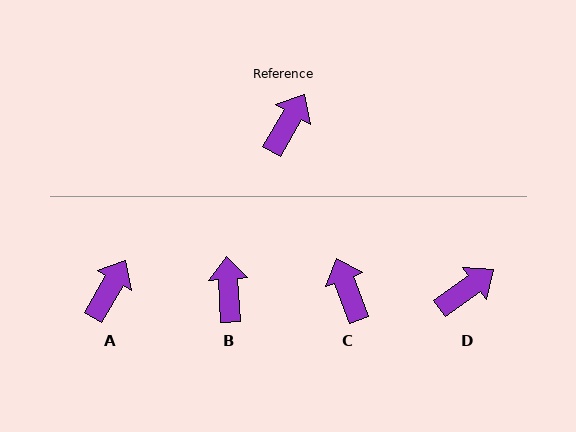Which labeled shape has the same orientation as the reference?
A.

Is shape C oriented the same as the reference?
No, it is off by about 50 degrees.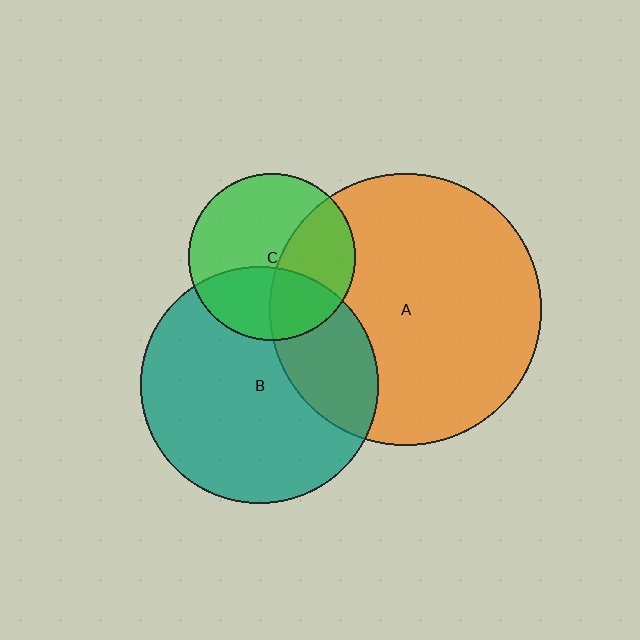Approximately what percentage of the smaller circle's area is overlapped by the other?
Approximately 35%.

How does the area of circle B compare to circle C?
Approximately 2.0 times.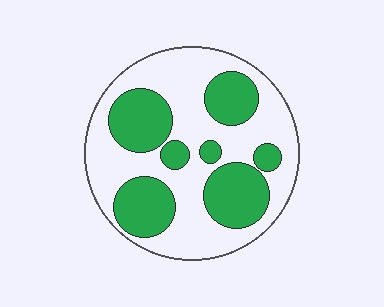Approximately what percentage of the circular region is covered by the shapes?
Approximately 40%.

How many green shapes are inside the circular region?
7.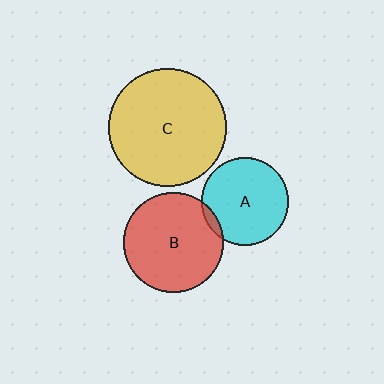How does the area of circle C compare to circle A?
Approximately 1.8 times.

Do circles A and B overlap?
Yes.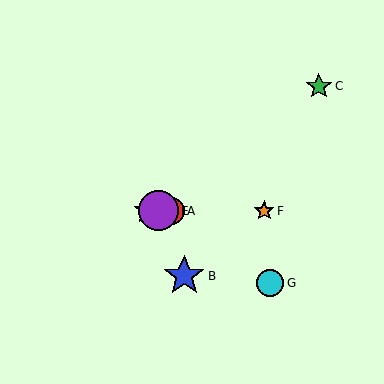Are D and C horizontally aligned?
No, D is at y≈211 and C is at y≈86.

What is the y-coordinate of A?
Object A is at y≈211.